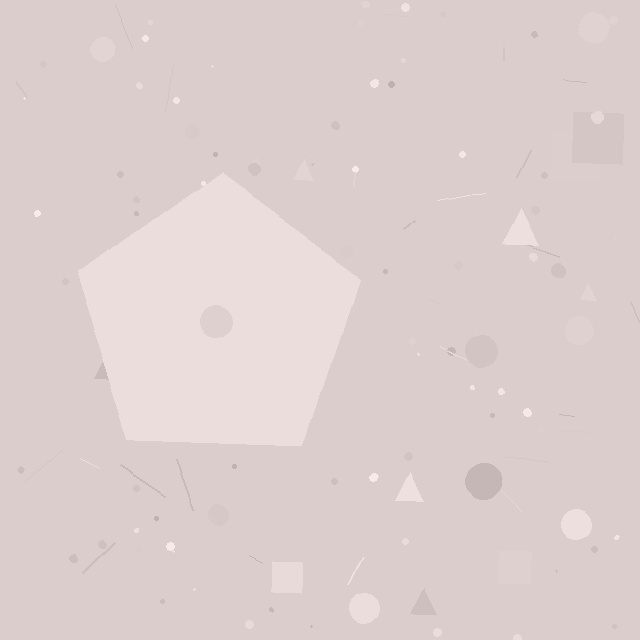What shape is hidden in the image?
A pentagon is hidden in the image.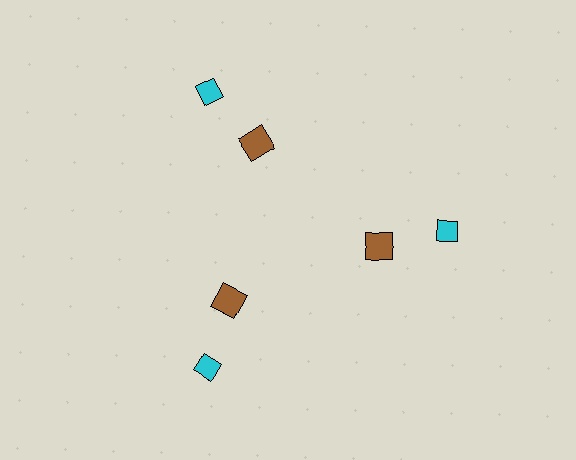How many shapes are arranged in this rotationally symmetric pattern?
There are 6 shapes, arranged in 3 groups of 2.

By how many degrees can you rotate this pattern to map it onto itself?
The pattern maps onto itself every 120 degrees of rotation.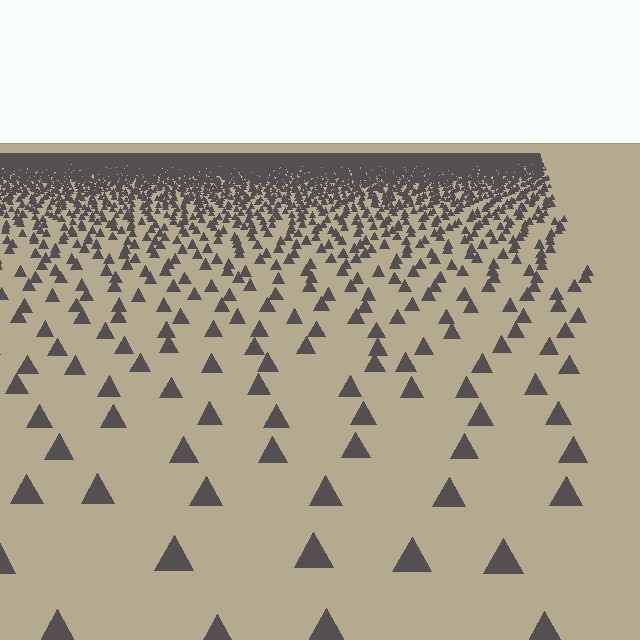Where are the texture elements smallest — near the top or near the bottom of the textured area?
Near the top.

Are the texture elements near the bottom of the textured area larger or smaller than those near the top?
Larger. Near the bottom, elements are closer to the viewer and appear at a bigger on-screen size.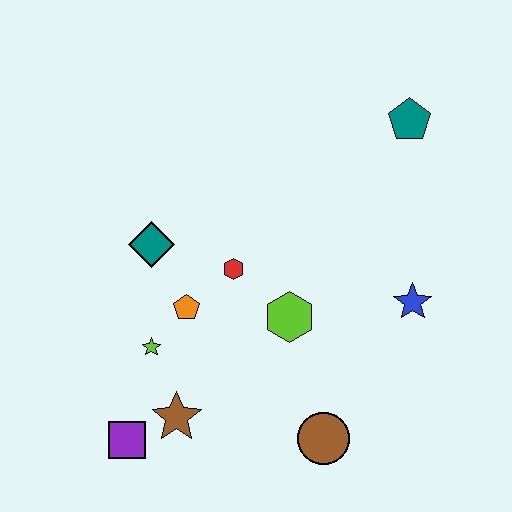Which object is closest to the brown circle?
The lime hexagon is closest to the brown circle.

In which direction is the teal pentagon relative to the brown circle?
The teal pentagon is above the brown circle.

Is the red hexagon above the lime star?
Yes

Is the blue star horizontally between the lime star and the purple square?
No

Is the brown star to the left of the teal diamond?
No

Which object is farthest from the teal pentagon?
The purple square is farthest from the teal pentagon.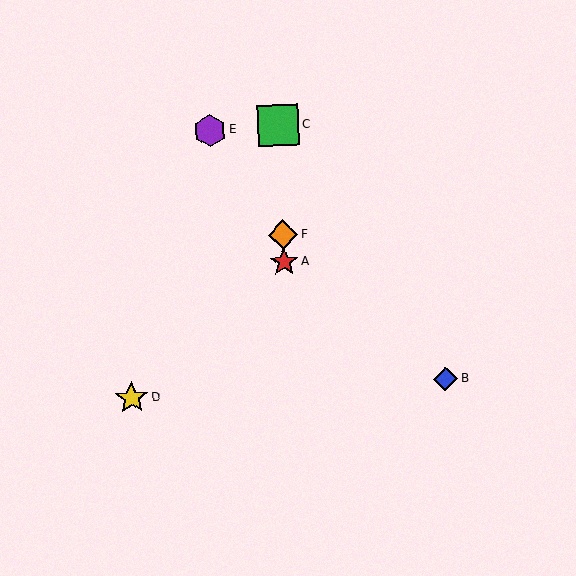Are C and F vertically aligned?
Yes, both are at x≈278.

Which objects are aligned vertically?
Objects A, C, F are aligned vertically.